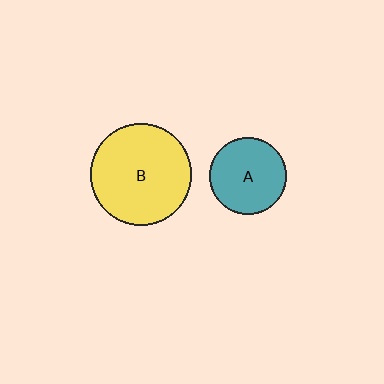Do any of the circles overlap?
No, none of the circles overlap.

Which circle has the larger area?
Circle B (yellow).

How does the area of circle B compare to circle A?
Approximately 1.7 times.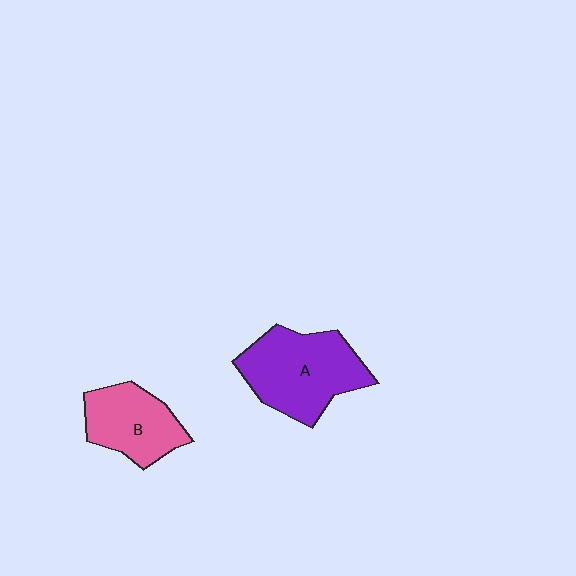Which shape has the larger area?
Shape A (purple).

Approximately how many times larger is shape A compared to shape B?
Approximately 1.4 times.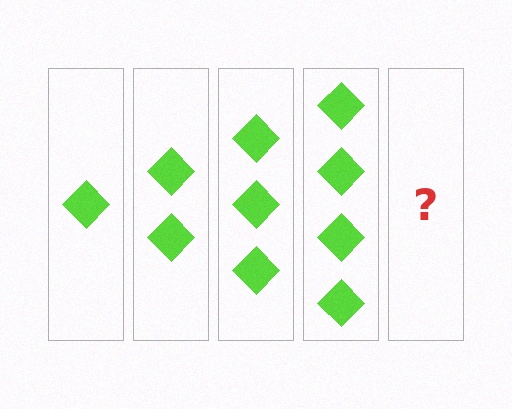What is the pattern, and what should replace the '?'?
The pattern is that each step adds one more diamond. The '?' should be 5 diamonds.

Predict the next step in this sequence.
The next step is 5 diamonds.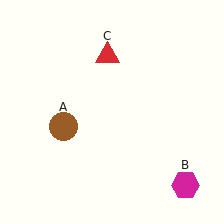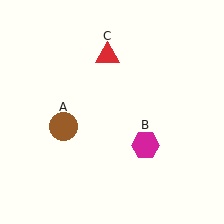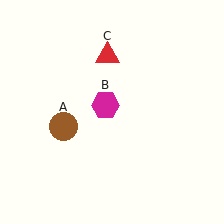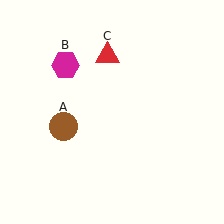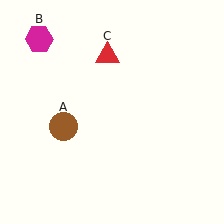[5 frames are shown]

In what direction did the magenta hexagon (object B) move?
The magenta hexagon (object B) moved up and to the left.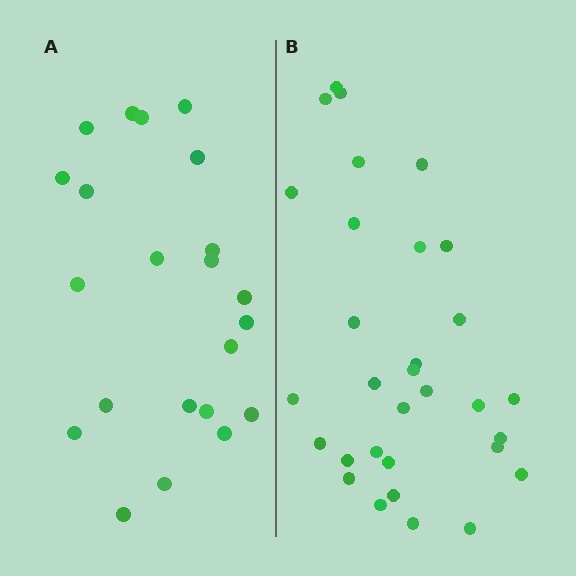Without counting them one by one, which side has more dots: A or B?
Region B (the right region) has more dots.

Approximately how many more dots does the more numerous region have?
Region B has roughly 8 or so more dots than region A.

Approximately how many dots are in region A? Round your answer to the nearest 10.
About 20 dots. (The exact count is 22, which rounds to 20.)